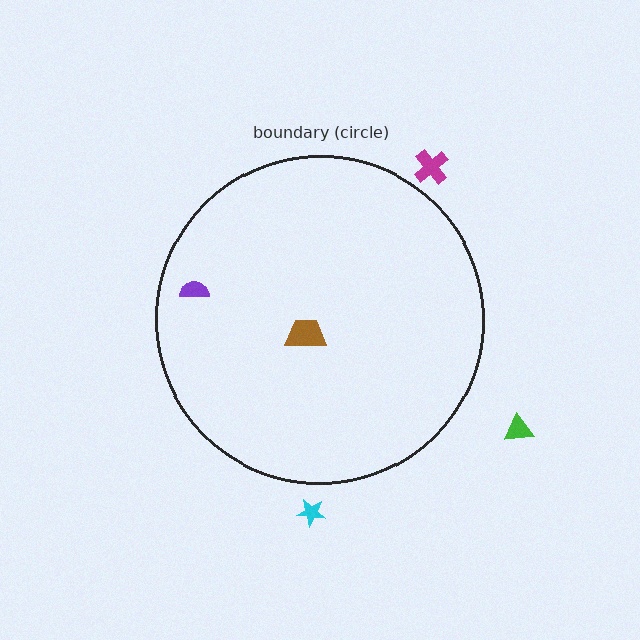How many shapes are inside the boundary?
2 inside, 3 outside.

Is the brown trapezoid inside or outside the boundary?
Inside.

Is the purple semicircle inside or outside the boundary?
Inside.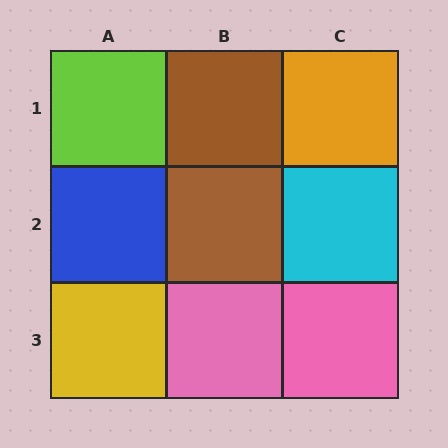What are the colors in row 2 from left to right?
Blue, brown, cyan.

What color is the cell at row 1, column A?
Lime.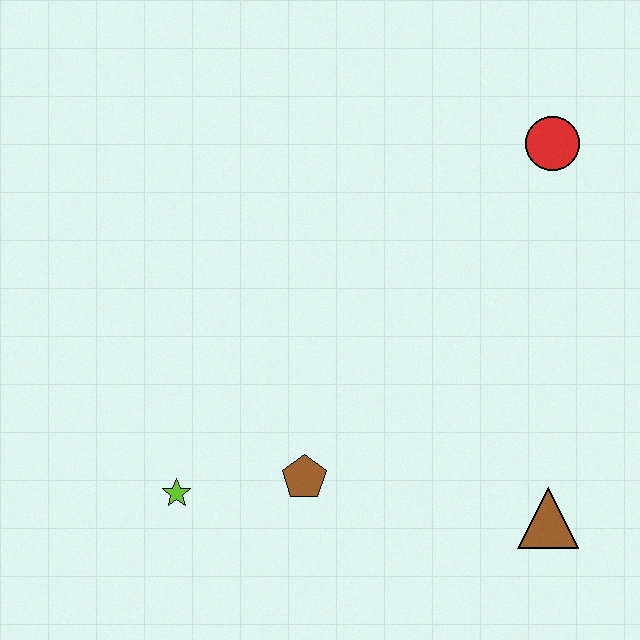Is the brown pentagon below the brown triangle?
No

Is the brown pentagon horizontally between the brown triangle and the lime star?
Yes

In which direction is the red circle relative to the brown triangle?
The red circle is above the brown triangle.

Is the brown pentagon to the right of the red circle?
No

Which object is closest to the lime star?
The brown pentagon is closest to the lime star.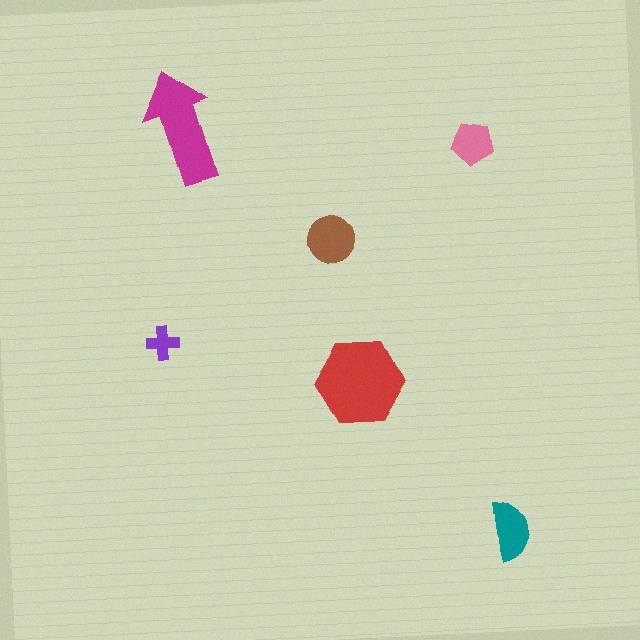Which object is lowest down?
The teal semicircle is bottommost.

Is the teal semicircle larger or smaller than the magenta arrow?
Smaller.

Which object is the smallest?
The purple cross.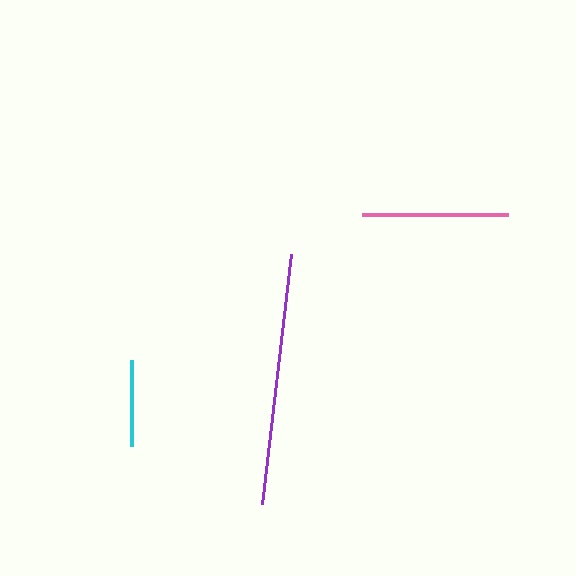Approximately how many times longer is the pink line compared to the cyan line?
The pink line is approximately 1.7 times the length of the cyan line.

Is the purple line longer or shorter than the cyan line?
The purple line is longer than the cyan line.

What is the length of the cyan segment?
The cyan segment is approximately 86 pixels long.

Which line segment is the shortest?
The cyan line is the shortest at approximately 86 pixels.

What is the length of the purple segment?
The purple segment is approximately 252 pixels long.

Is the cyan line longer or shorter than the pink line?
The pink line is longer than the cyan line.